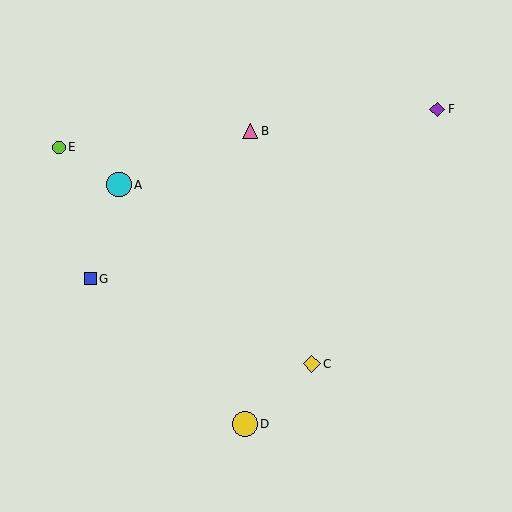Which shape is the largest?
The cyan circle (labeled A) is the largest.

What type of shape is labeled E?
Shape E is a lime circle.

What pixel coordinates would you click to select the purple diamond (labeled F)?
Click at (437, 109) to select the purple diamond F.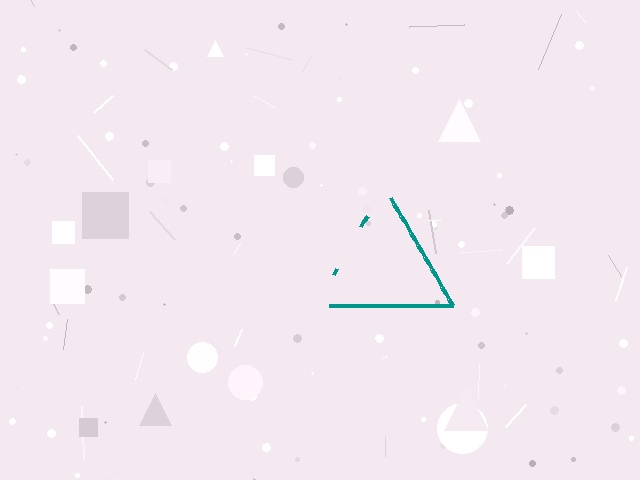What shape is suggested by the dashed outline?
The dashed outline suggests a triangle.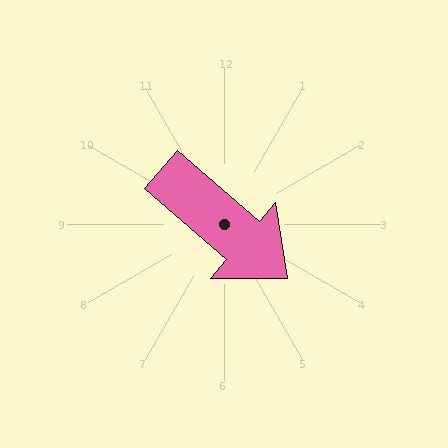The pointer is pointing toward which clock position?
Roughly 4 o'clock.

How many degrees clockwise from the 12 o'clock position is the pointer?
Approximately 131 degrees.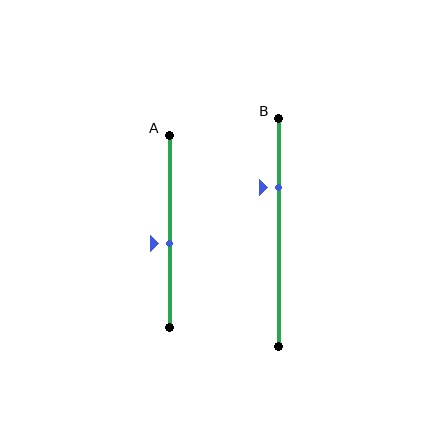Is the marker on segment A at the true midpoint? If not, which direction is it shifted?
No, the marker on segment A is shifted downward by about 6% of the segment length.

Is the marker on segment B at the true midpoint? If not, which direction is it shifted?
No, the marker on segment B is shifted upward by about 20% of the segment length.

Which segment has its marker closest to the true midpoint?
Segment A has its marker closest to the true midpoint.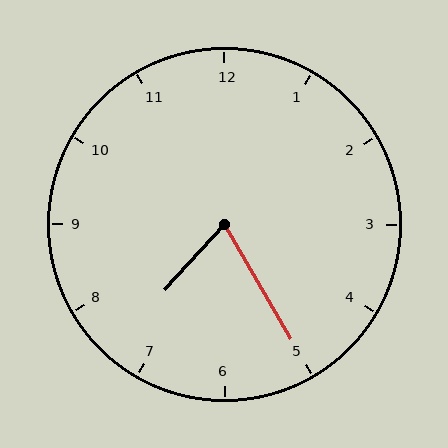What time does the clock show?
7:25.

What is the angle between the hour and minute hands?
Approximately 72 degrees.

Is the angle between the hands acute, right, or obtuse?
It is acute.